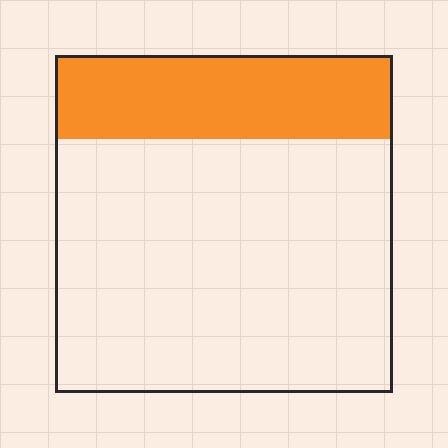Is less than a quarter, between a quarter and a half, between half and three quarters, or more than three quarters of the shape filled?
Less than a quarter.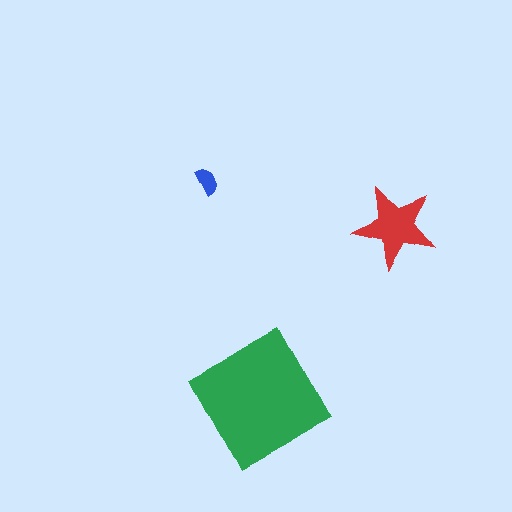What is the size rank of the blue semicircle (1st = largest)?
3rd.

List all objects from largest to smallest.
The green square, the red star, the blue semicircle.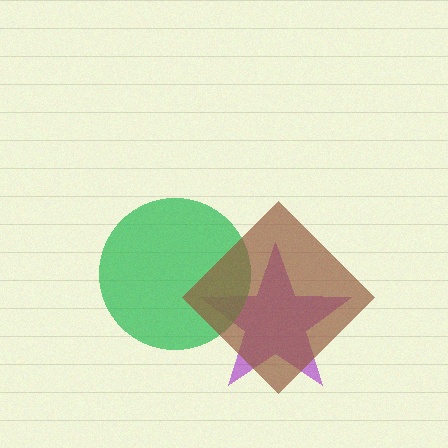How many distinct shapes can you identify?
There are 3 distinct shapes: a purple star, a green circle, a brown diamond.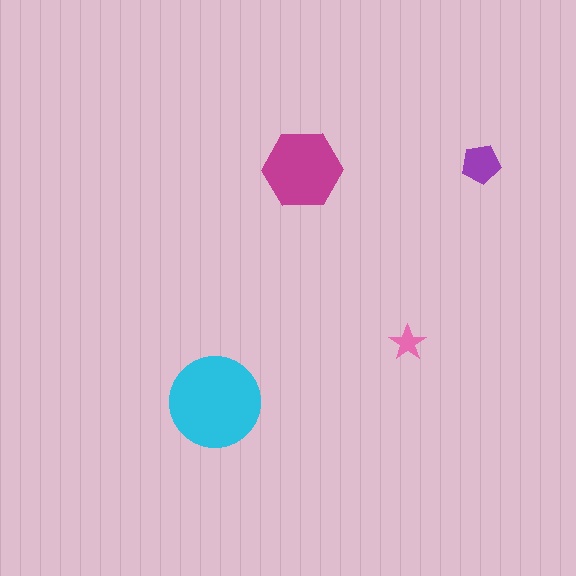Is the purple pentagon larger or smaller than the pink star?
Larger.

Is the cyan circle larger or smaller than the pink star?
Larger.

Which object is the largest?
The cyan circle.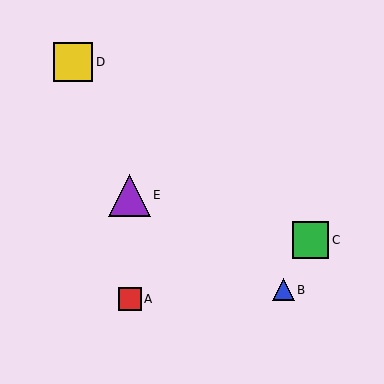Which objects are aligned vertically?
Objects A, E are aligned vertically.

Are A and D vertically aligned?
No, A is at x≈130 and D is at x≈73.